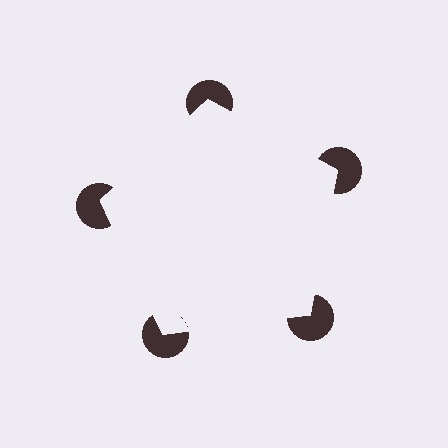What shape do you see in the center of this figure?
An illusory pentagon — its edges are inferred from the aligned wedge cuts in the pac-man discs, not physically drawn.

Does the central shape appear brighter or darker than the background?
It typically appears slightly brighter than the background, even though no actual brightness change is drawn.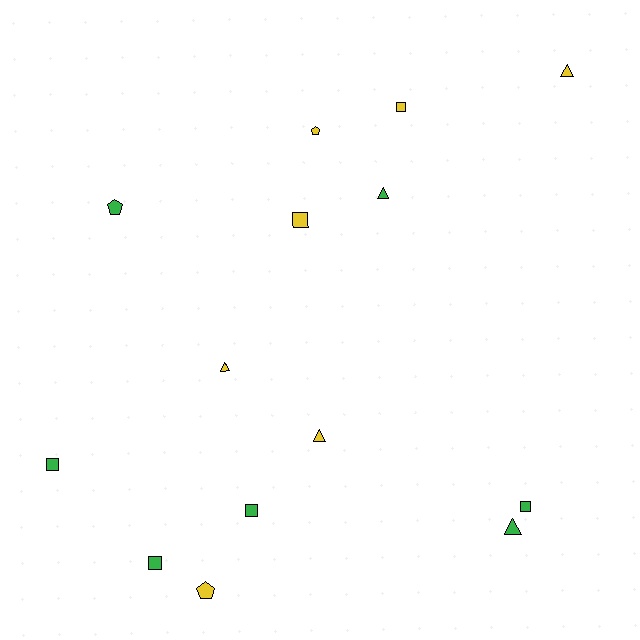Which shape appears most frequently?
Square, with 6 objects.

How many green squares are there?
There are 4 green squares.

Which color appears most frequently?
Yellow, with 7 objects.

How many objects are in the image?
There are 14 objects.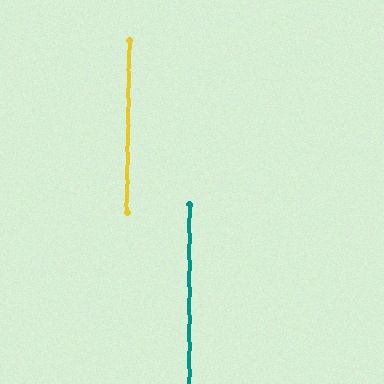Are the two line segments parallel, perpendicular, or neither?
Parallel — their directions differ by only 0.8°.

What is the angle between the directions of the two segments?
Approximately 1 degree.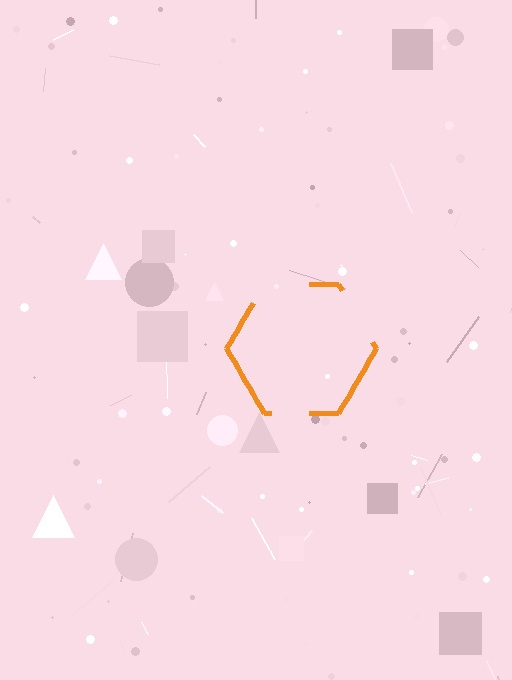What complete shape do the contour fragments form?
The contour fragments form a hexagon.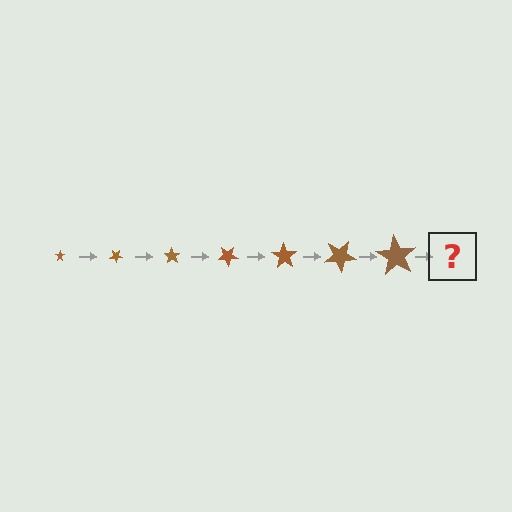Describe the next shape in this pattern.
It should be a star, larger than the previous one and rotated 245 degrees from the start.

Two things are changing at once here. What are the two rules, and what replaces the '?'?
The two rules are that the star grows larger each step and it rotates 35 degrees each step. The '?' should be a star, larger than the previous one and rotated 245 degrees from the start.